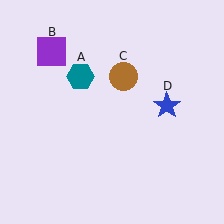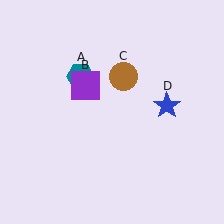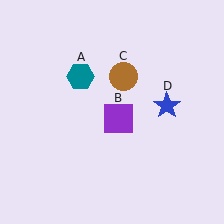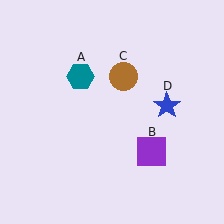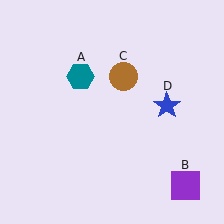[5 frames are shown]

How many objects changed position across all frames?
1 object changed position: purple square (object B).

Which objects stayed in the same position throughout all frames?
Teal hexagon (object A) and brown circle (object C) and blue star (object D) remained stationary.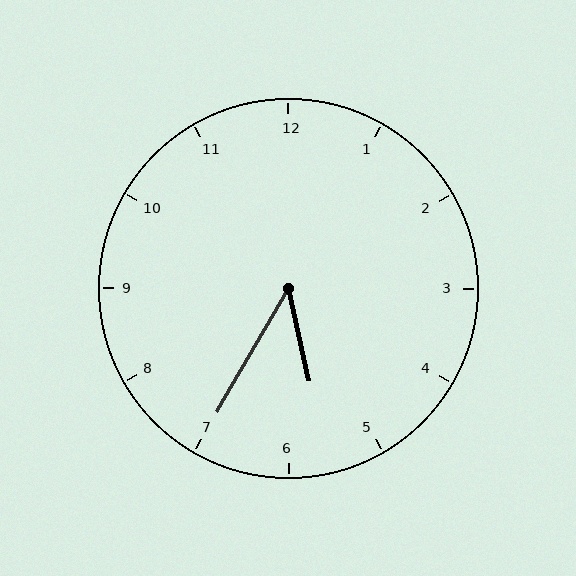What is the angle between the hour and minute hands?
Approximately 42 degrees.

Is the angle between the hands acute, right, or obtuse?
It is acute.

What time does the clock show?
5:35.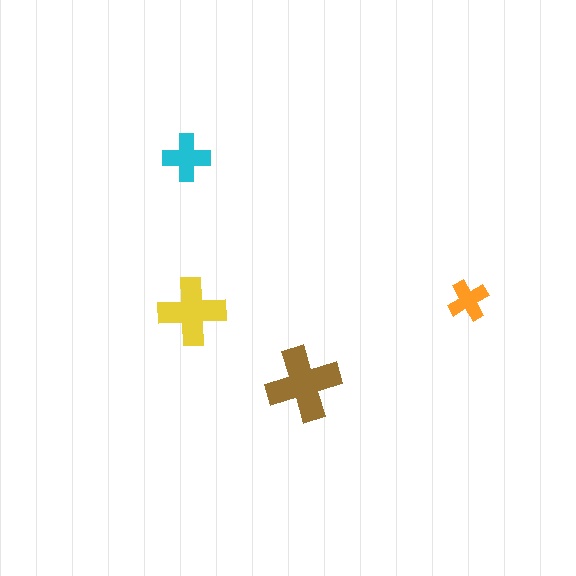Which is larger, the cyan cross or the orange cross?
The cyan one.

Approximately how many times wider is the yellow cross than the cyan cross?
About 1.5 times wider.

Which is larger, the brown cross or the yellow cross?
The brown one.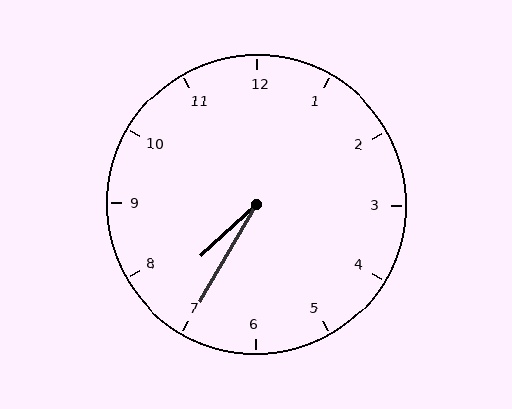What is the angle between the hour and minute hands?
Approximately 18 degrees.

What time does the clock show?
7:35.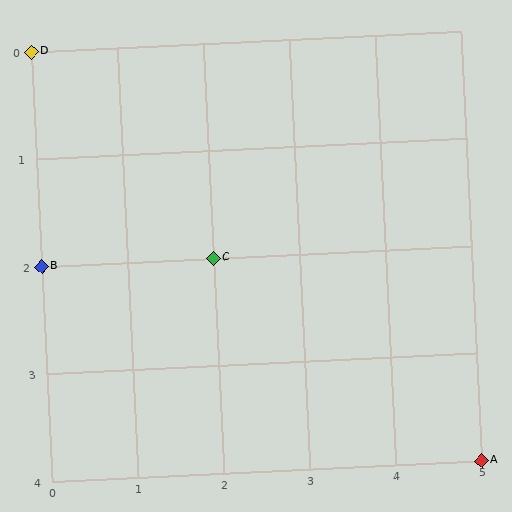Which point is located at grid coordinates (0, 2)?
Point B is at (0, 2).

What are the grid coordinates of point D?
Point D is at grid coordinates (0, 0).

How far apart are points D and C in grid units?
Points D and C are 2 columns and 2 rows apart (about 2.8 grid units diagonally).